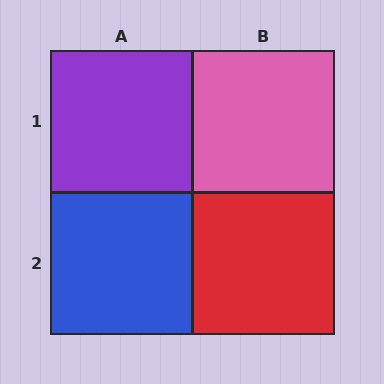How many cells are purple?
1 cell is purple.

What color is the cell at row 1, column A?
Purple.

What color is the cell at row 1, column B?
Pink.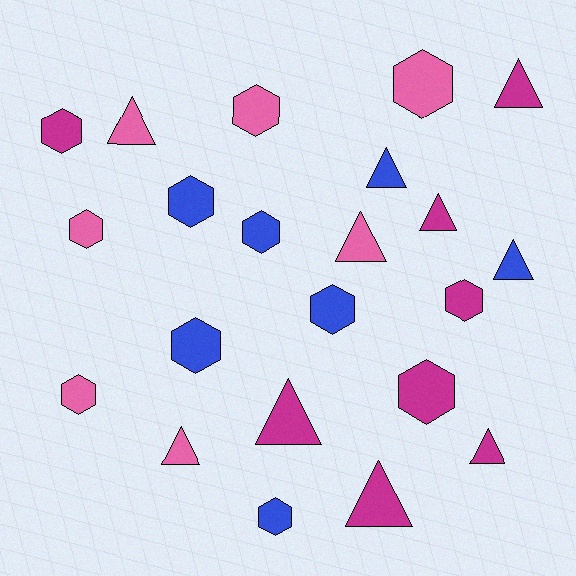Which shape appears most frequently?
Hexagon, with 12 objects.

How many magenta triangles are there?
There are 5 magenta triangles.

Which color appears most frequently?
Magenta, with 8 objects.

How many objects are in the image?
There are 22 objects.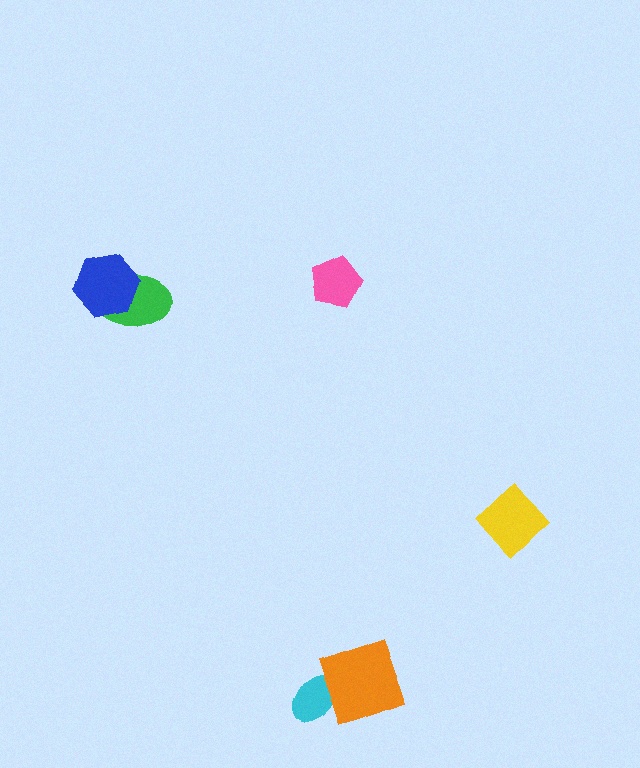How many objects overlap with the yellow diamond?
0 objects overlap with the yellow diamond.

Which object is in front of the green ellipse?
The blue hexagon is in front of the green ellipse.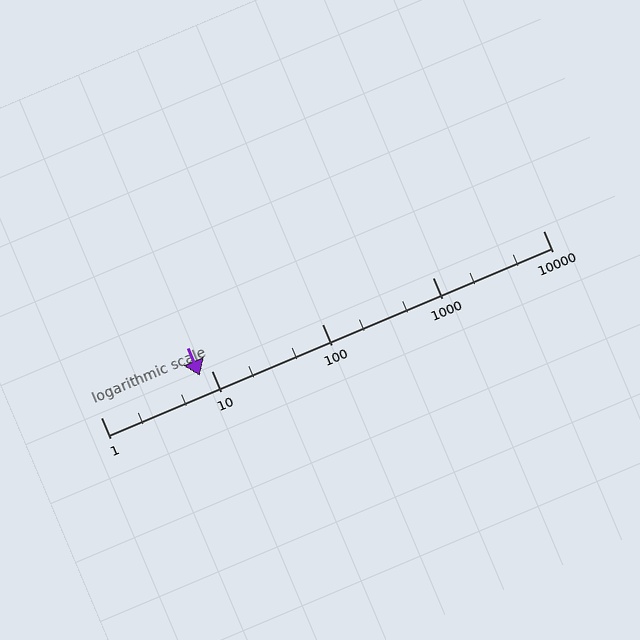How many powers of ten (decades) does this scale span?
The scale spans 4 decades, from 1 to 10000.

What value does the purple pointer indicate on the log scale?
The pointer indicates approximately 7.8.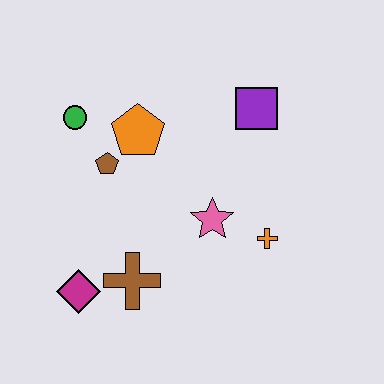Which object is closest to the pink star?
The orange cross is closest to the pink star.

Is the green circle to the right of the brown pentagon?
No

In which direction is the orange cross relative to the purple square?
The orange cross is below the purple square.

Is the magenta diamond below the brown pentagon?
Yes